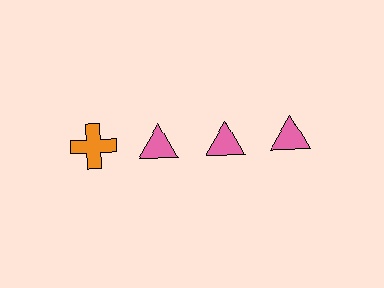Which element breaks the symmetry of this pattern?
The orange cross in the top row, leftmost column breaks the symmetry. All other shapes are pink triangles.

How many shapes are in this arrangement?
There are 4 shapes arranged in a grid pattern.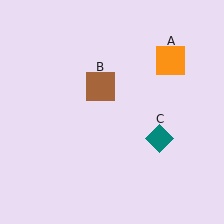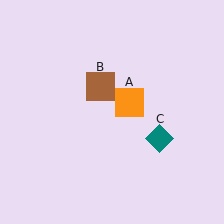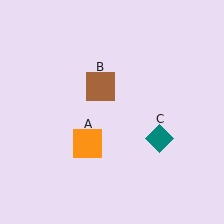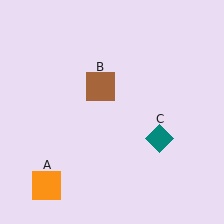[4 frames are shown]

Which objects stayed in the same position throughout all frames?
Brown square (object B) and teal diamond (object C) remained stationary.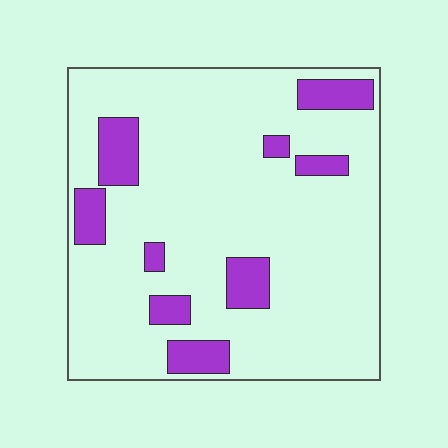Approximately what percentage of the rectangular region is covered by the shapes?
Approximately 15%.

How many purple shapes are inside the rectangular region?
9.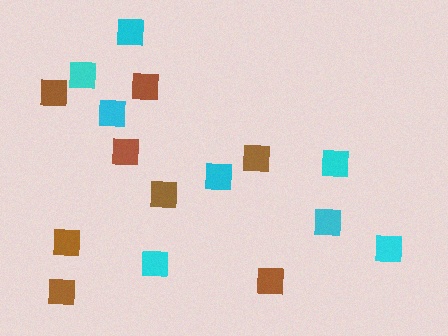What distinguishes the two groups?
There are 2 groups: one group of cyan squares (8) and one group of brown squares (8).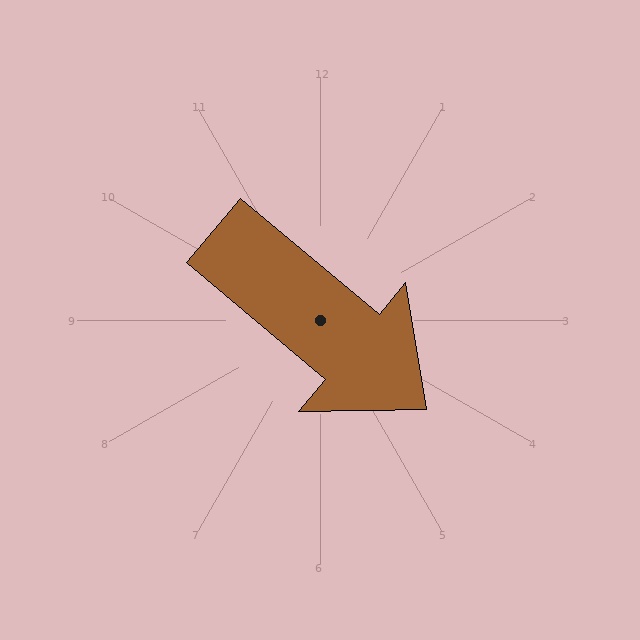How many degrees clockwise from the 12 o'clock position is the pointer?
Approximately 130 degrees.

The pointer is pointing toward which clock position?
Roughly 4 o'clock.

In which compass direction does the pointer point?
Southeast.